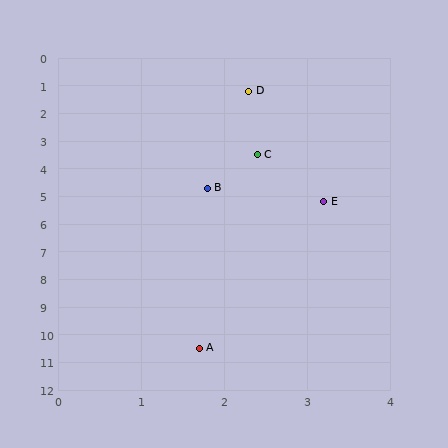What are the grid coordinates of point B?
Point B is at approximately (1.8, 4.7).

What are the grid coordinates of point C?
Point C is at approximately (2.4, 3.5).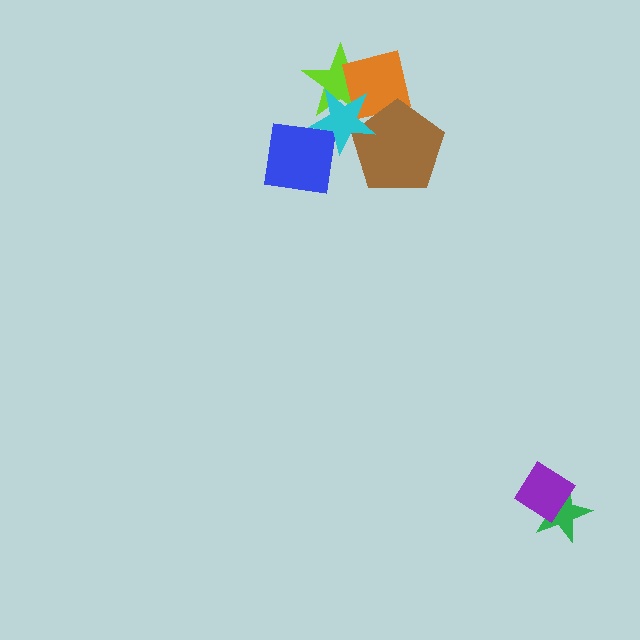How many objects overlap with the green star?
1 object overlaps with the green star.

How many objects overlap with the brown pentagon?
2 objects overlap with the brown pentagon.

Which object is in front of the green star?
The purple diamond is in front of the green star.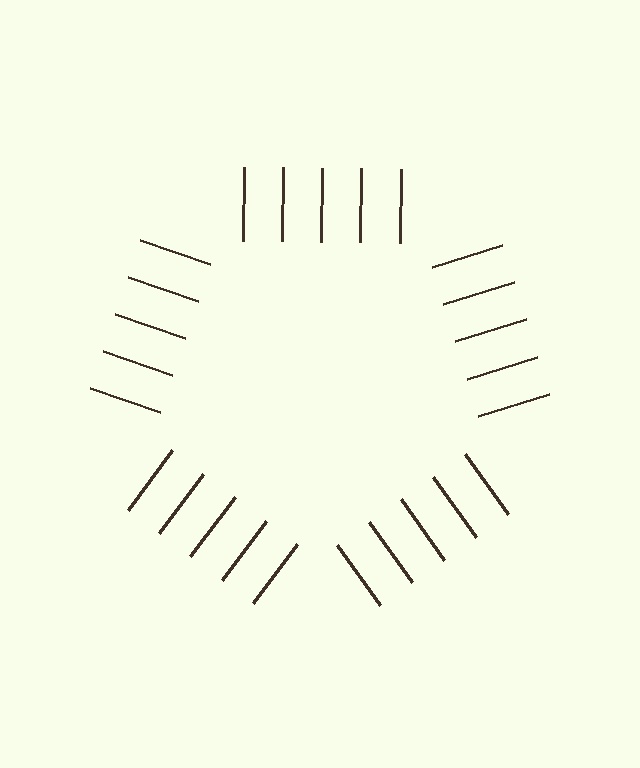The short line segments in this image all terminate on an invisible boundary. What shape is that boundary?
An illusory pentagon — the line segments terminate on its edges but no continuous stroke is drawn.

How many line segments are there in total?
25 — 5 along each of the 5 edges.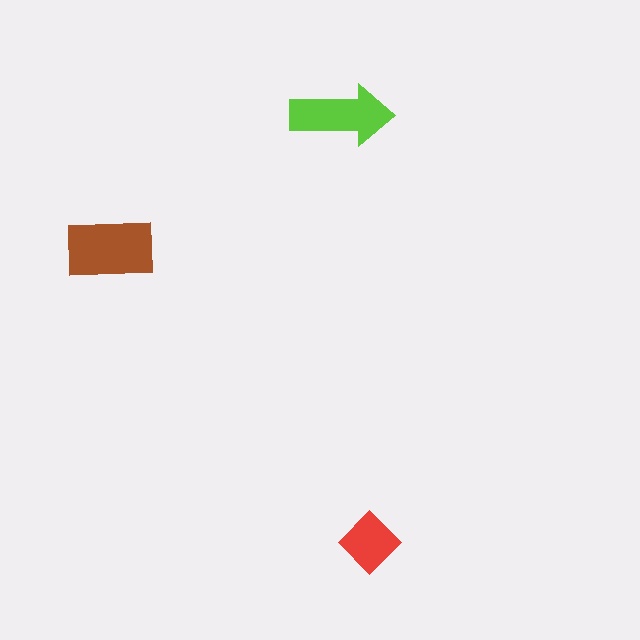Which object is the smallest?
The red diamond.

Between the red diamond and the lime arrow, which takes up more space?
The lime arrow.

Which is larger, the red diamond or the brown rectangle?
The brown rectangle.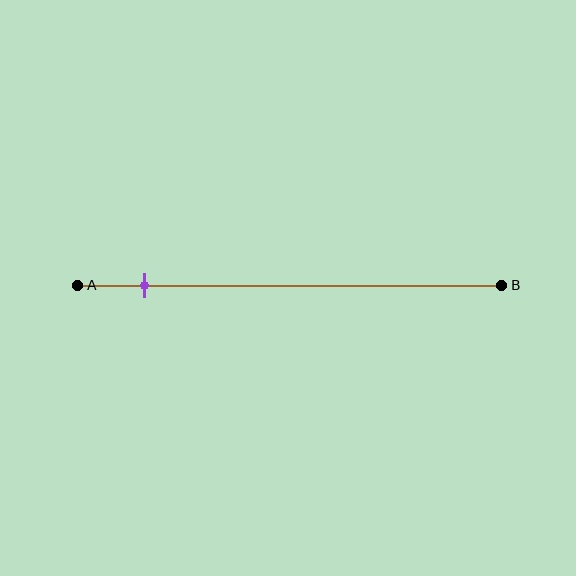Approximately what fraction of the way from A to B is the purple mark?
The purple mark is approximately 15% of the way from A to B.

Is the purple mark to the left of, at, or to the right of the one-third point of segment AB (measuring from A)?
The purple mark is to the left of the one-third point of segment AB.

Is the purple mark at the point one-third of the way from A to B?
No, the mark is at about 15% from A, not at the 33% one-third point.